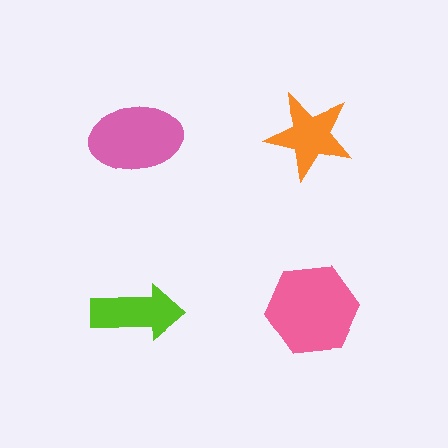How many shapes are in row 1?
2 shapes.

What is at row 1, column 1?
A pink ellipse.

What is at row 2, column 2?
A pink hexagon.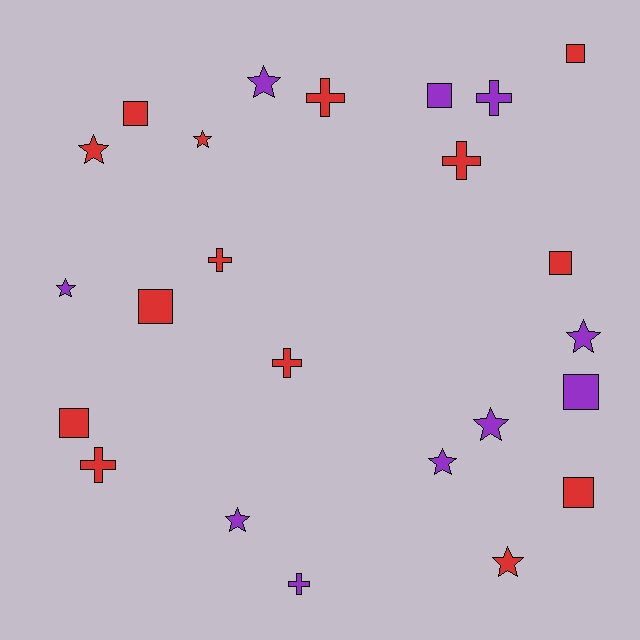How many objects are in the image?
There are 24 objects.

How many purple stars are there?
There are 6 purple stars.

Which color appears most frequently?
Red, with 14 objects.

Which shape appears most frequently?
Star, with 9 objects.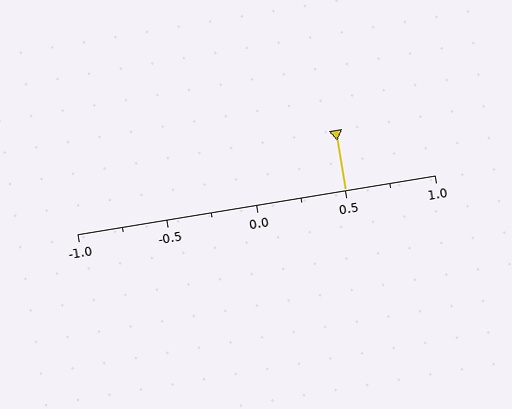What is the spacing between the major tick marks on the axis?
The major ticks are spaced 0.5 apart.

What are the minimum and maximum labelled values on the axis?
The axis runs from -1.0 to 1.0.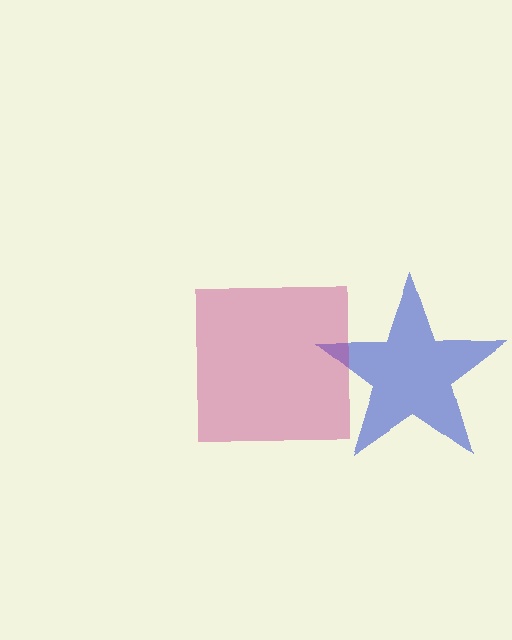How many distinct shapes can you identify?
There are 2 distinct shapes: a blue star, a magenta square.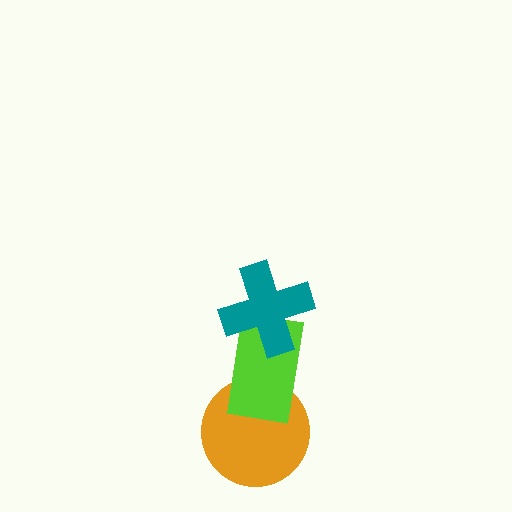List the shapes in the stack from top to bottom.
From top to bottom: the teal cross, the lime rectangle, the orange circle.